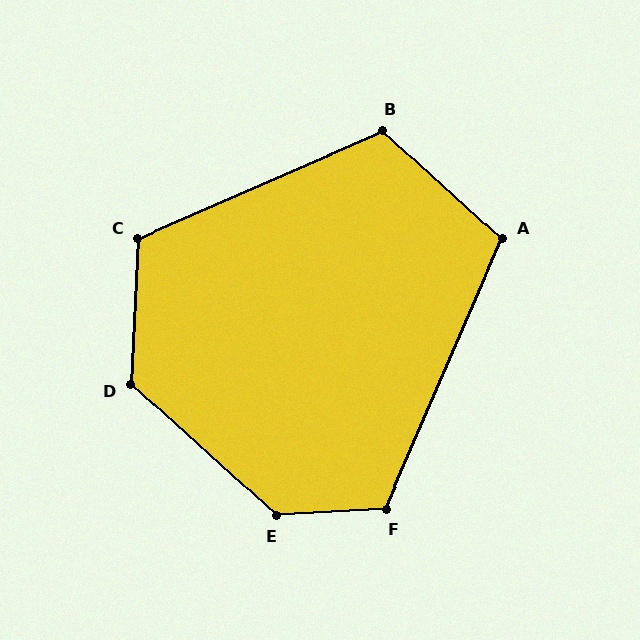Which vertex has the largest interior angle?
E, at approximately 135 degrees.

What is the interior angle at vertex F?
Approximately 117 degrees (obtuse).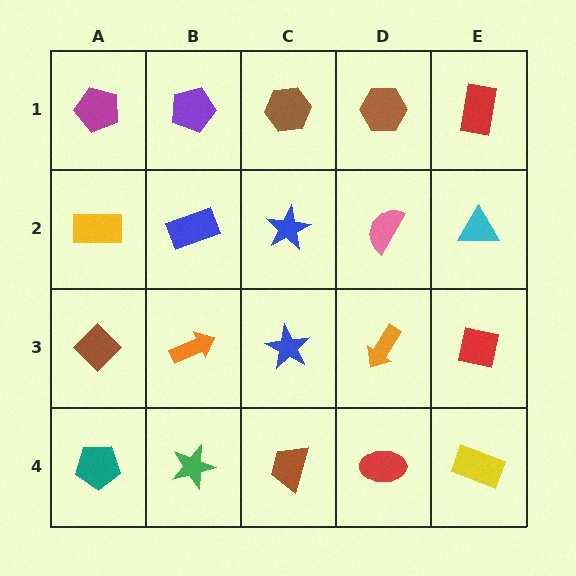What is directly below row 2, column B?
An orange arrow.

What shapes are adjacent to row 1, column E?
A cyan triangle (row 2, column E), a brown hexagon (row 1, column D).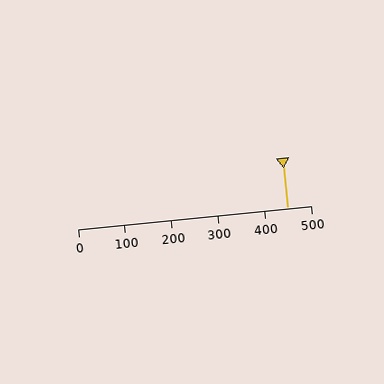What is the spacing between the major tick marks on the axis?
The major ticks are spaced 100 apart.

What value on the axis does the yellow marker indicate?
The marker indicates approximately 450.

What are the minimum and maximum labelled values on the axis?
The axis runs from 0 to 500.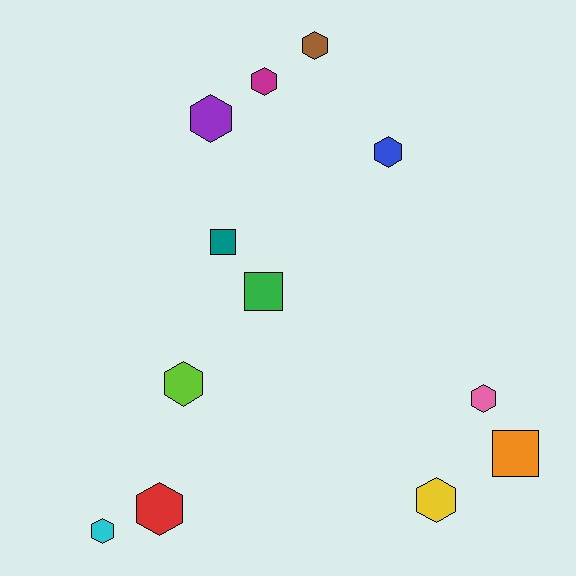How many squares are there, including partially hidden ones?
There are 3 squares.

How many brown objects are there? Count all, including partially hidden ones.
There is 1 brown object.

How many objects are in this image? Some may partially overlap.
There are 12 objects.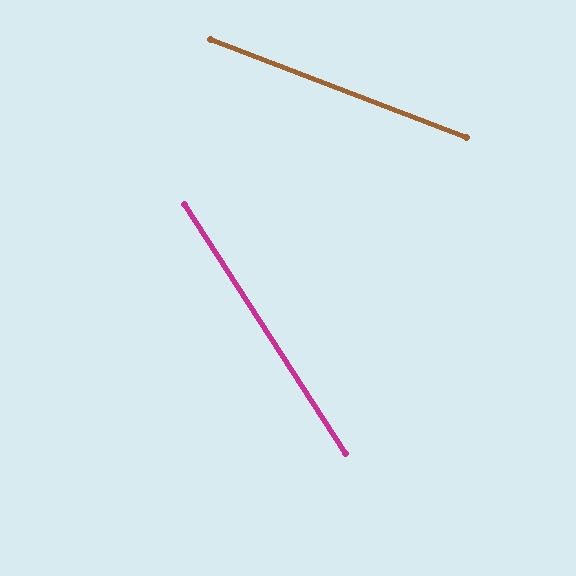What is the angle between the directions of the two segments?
Approximately 36 degrees.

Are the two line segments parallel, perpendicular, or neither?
Neither parallel nor perpendicular — they differ by about 36°.